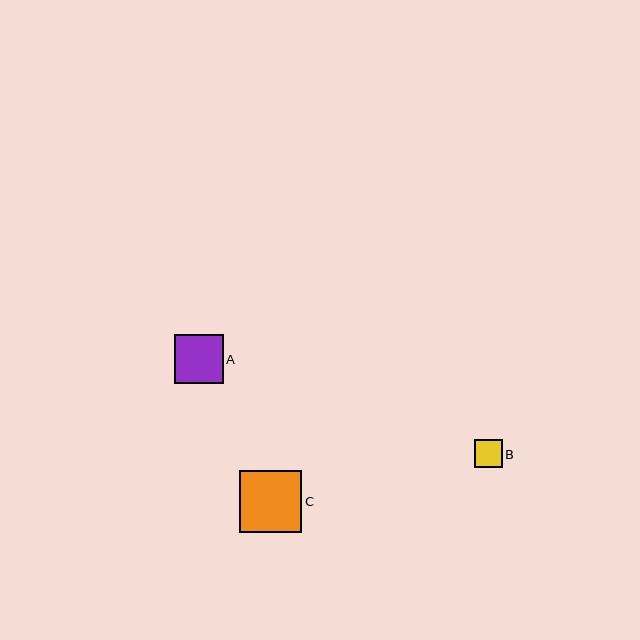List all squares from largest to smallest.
From largest to smallest: C, A, B.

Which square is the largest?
Square C is the largest with a size of approximately 62 pixels.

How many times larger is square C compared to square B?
Square C is approximately 2.2 times the size of square B.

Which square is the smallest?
Square B is the smallest with a size of approximately 28 pixels.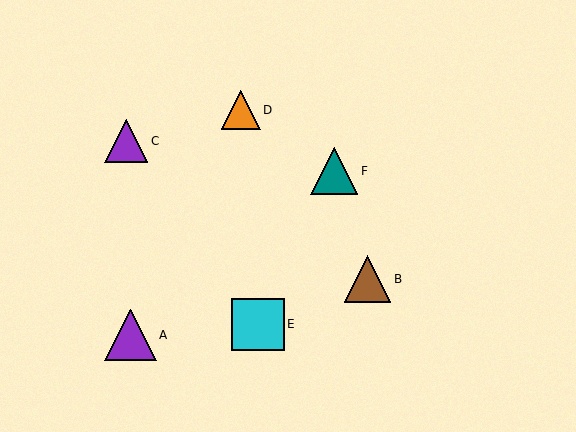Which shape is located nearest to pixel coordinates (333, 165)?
The teal triangle (labeled F) at (334, 171) is nearest to that location.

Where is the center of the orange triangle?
The center of the orange triangle is at (241, 110).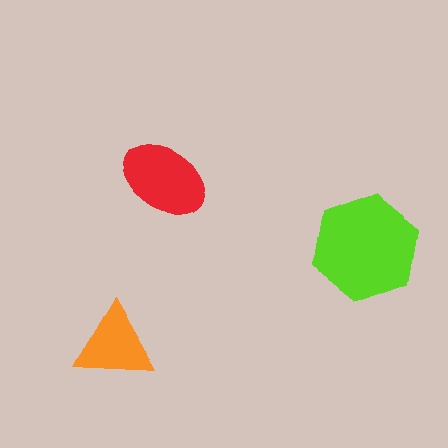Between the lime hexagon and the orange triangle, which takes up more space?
The lime hexagon.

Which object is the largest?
The lime hexagon.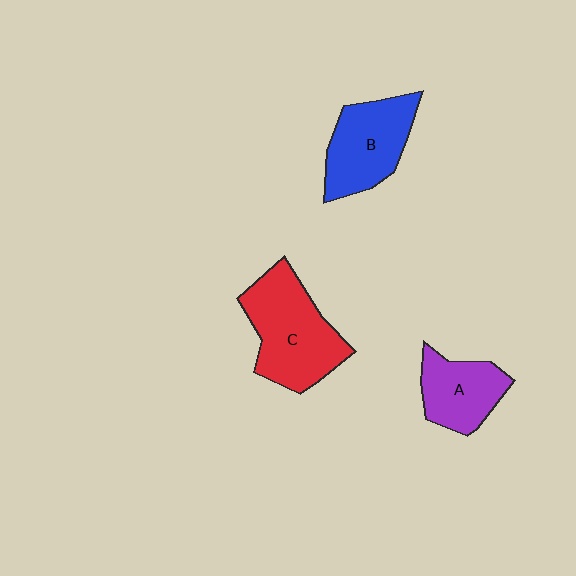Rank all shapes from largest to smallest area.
From largest to smallest: C (red), B (blue), A (purple).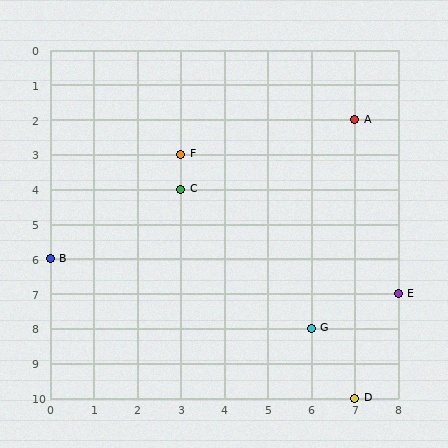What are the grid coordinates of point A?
Point A is at grid coordinates (7, 2).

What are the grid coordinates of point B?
Point B is at grid coordinates (0, 6).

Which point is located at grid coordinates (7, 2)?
Point A is at (7, 2).